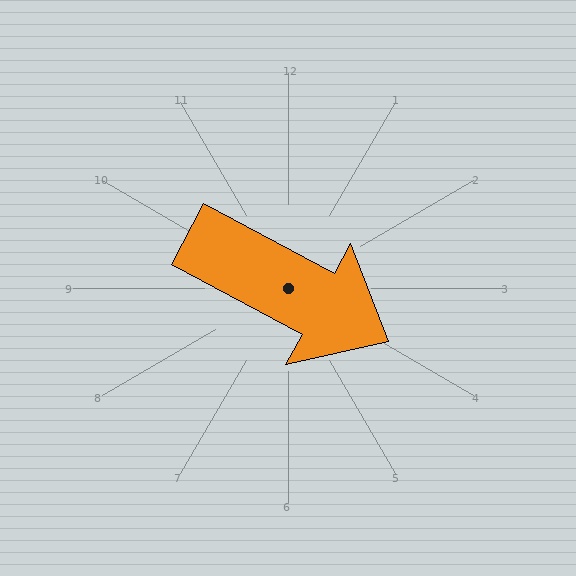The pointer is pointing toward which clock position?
Roughly 4 o'clock.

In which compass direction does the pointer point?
Southeast.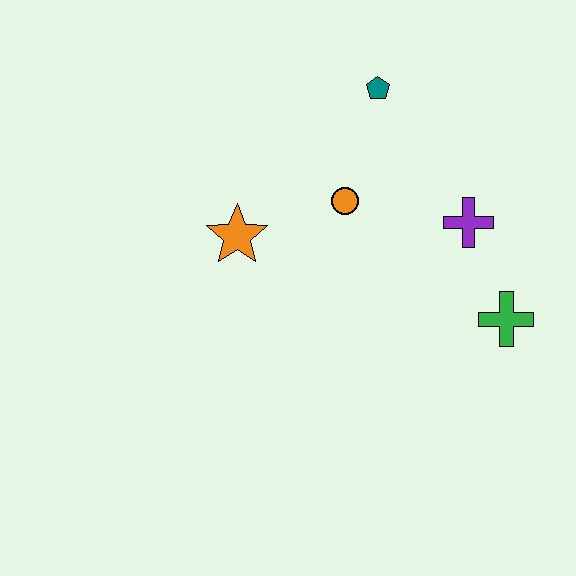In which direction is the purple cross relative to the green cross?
The purple cross is above the green cross.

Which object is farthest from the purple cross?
The orange star is farthest from the purple cross.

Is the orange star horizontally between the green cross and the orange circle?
No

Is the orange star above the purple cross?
No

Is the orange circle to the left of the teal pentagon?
Yes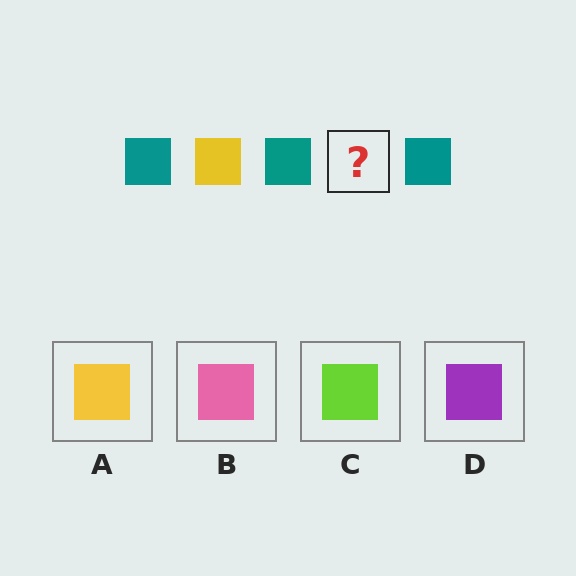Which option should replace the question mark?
Option A.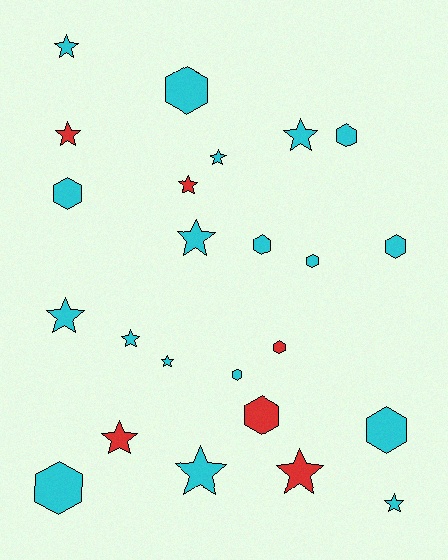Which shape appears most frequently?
Star, with 13 objects.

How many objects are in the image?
There are 24 objects.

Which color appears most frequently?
Cyan, with 18 objects.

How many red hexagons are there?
There are 2 red hexagons.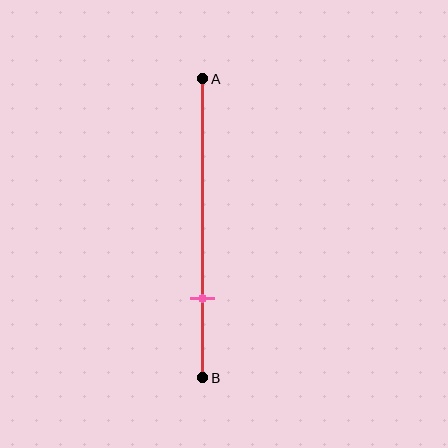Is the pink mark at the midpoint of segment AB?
No, the mark is at about 75% from A, not at the 50% midpoint.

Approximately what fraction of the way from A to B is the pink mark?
The pink mark is approximately 75% of the way from A to B.